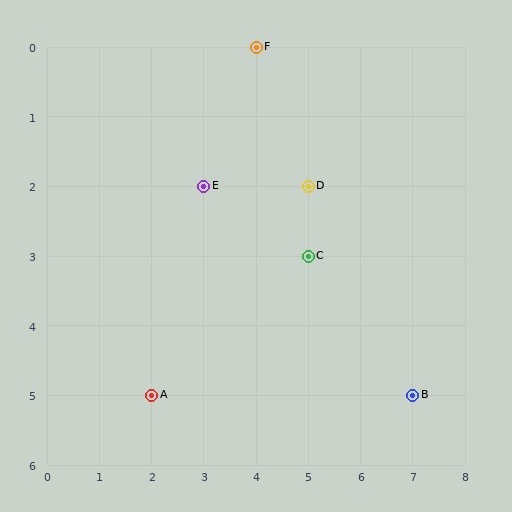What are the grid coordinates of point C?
Point C is at grid coordinates (5, 3).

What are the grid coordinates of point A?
Point A is at grid coordinates (2, 5).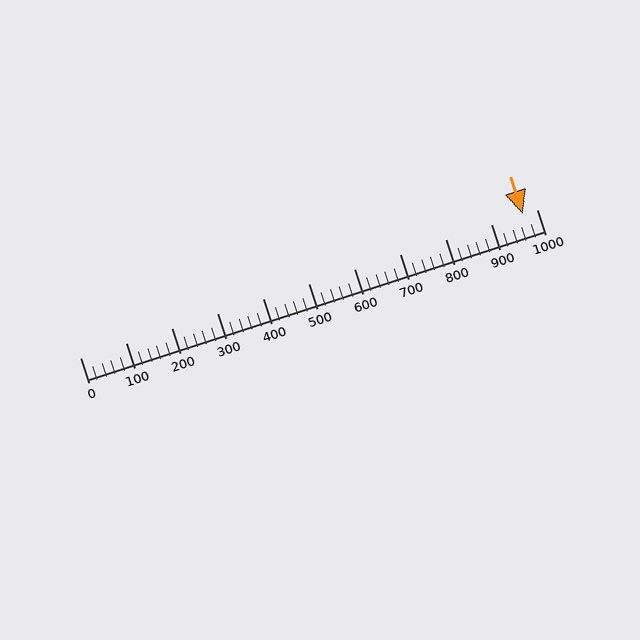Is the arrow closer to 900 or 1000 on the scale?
The arrow is closer to 1000.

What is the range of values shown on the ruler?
The ruler shows values from 0 to 1000.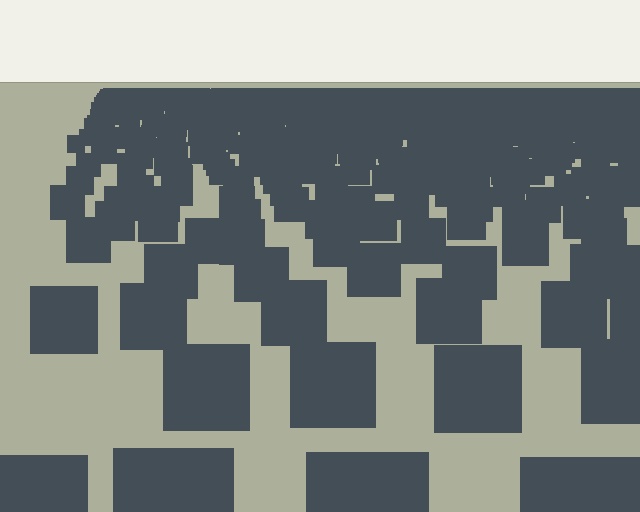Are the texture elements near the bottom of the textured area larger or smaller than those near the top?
Larger. Near the bottom, elements are closer to the viewer and appear at a bigger on-screen size.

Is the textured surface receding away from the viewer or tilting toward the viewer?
The surface is receding away from the viewer. Texture elements get smaller and denser toward the top.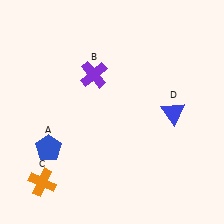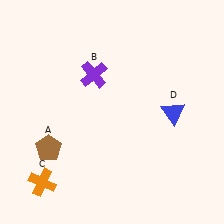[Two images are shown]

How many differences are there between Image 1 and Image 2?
There is 1 difference between the two images.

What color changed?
The pentagon (A) changed from blue in Image 1 to brown in Image 2.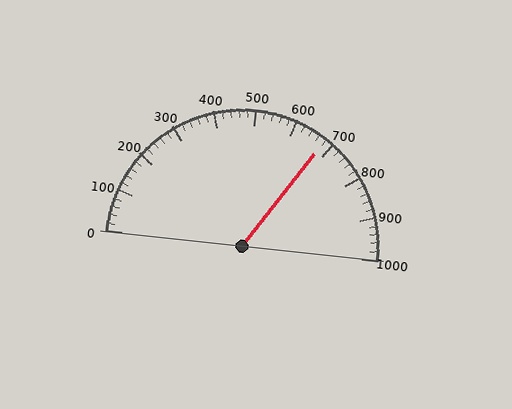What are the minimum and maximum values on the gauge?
The gauge ranges from 0 to 1000.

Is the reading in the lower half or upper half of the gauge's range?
The reading is in the upper half of the range (0 to 1000).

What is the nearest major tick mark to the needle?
The nearest major tick mark is 700.